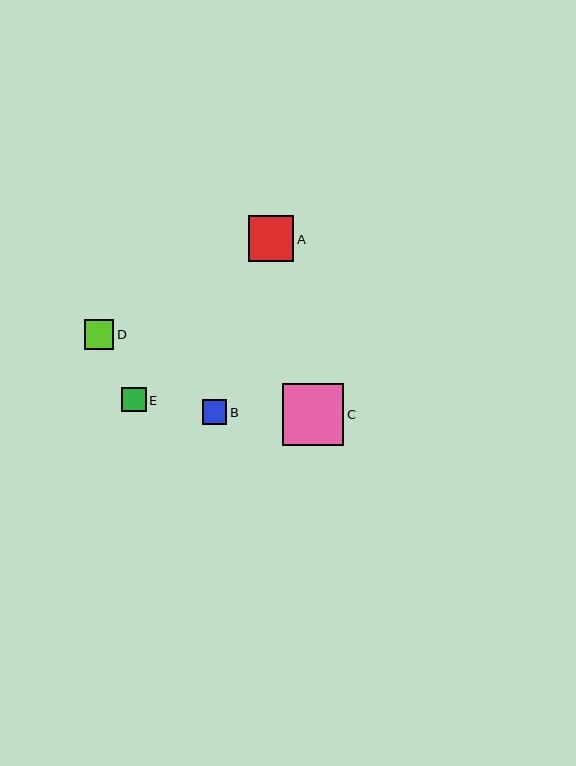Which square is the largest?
Square C is the largest with a size of approximately 62 pixels.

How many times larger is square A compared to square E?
Square A is approximately 1.9 times the size of square E.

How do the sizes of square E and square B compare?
Square E and square B are approximately the same size.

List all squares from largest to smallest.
From largest to smallest: C, A, D, E, B.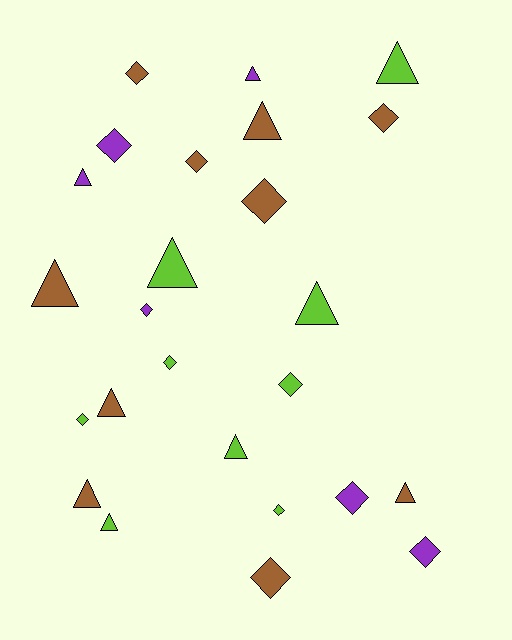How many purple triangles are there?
There are 2 purple triangles.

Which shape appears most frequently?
Diamond, with 13 objects.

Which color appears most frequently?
Brown, with 10 objects.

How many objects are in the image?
There are 25 objects.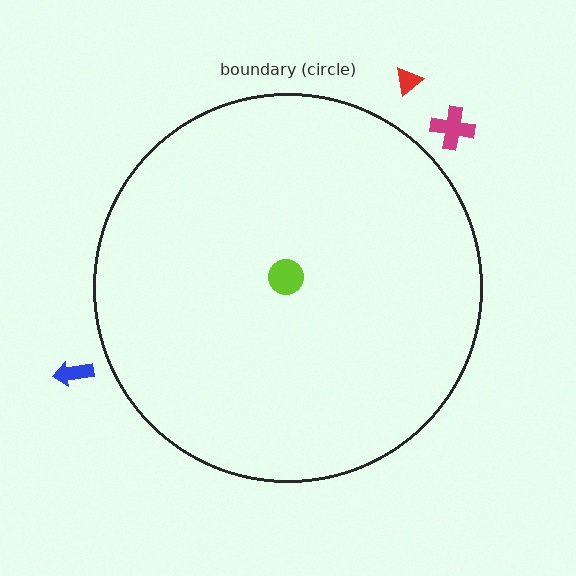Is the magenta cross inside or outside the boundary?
Outside.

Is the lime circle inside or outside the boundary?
Inside.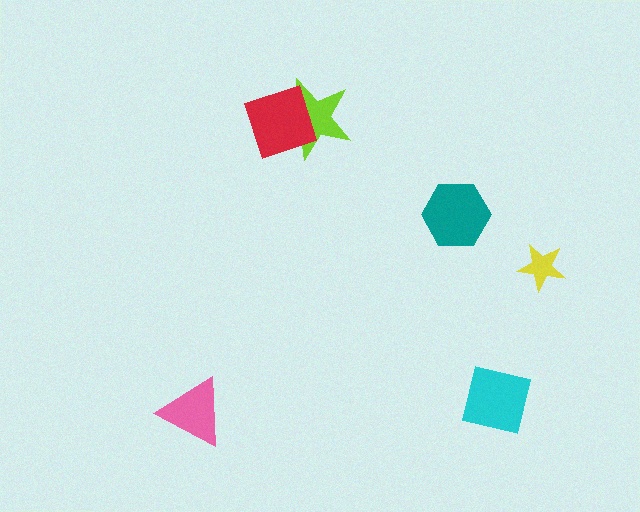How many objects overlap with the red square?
1 object overlaps with the red square.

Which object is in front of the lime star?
The red square is in front of the lime star.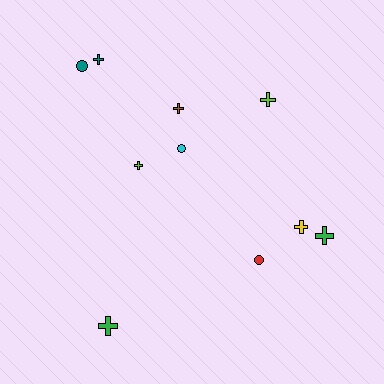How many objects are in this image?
There are 10 objects.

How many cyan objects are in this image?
There is 1 cyan object.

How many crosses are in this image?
There are 7 crosses.